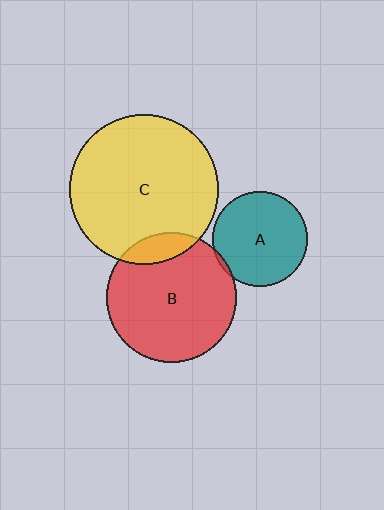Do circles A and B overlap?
Yes.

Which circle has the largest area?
Circle C (yellow).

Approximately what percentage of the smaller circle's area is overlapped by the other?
Approximately 5%.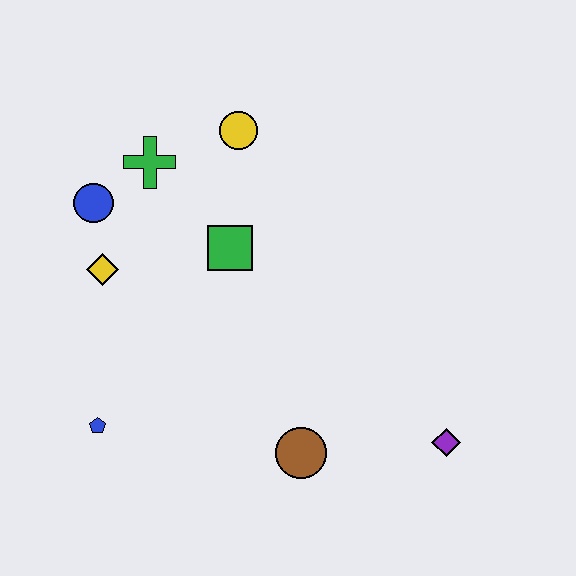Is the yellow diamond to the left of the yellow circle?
Yes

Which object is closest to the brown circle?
The purple diamond is closest to the brown circle.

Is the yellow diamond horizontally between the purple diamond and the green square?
No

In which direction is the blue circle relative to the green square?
The blue circle is to the left of the green square.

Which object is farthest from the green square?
The purple diamond is farthest from the green square.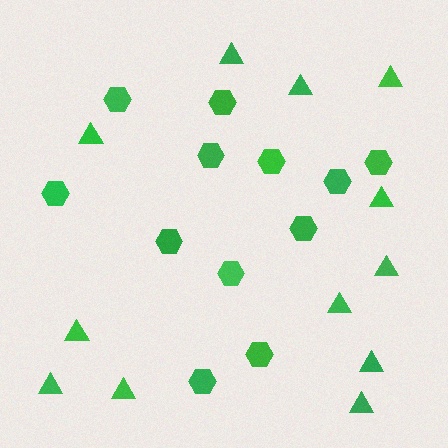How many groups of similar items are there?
There are 2 groups: one group of triangles (12) and one group of hexagons (12).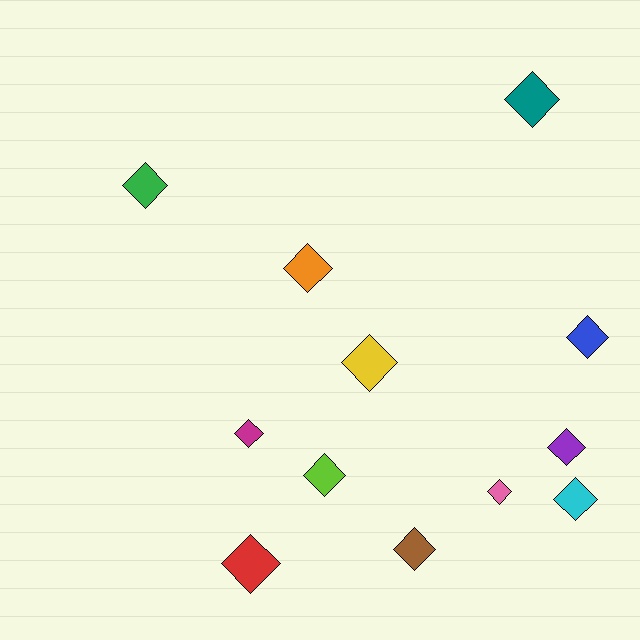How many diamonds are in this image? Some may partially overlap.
There are 12 diamonds.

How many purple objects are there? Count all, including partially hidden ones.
There is 1 purple object.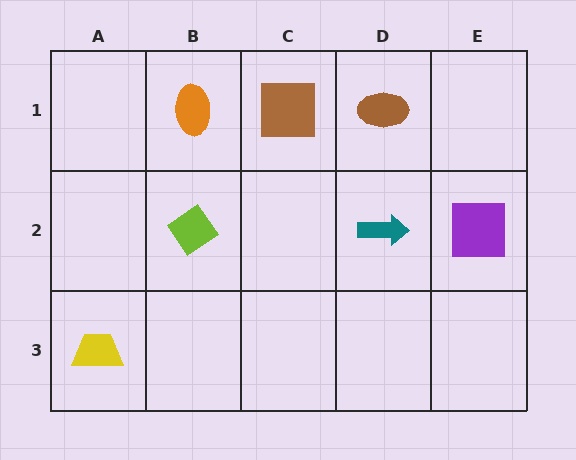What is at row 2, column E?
A purple square.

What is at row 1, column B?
An orange ellipse.